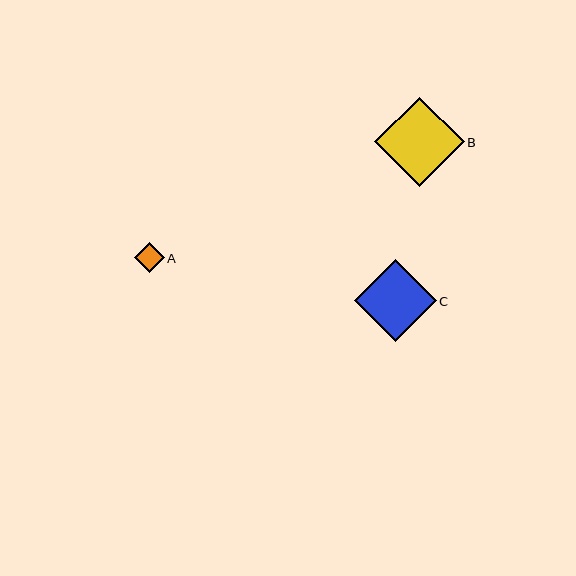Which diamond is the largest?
Diamond B is the largest with a size of approximately 90 pixels.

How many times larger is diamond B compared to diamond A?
Diamond B is approximately 3.0 times the size of diamond A.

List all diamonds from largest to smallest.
From largest to smallest: B, C, A.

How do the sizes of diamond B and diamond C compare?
Diamond B and diamond C are approximately the same size.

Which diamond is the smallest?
Diamond A is the smallest with a size of approximately 30 pixels.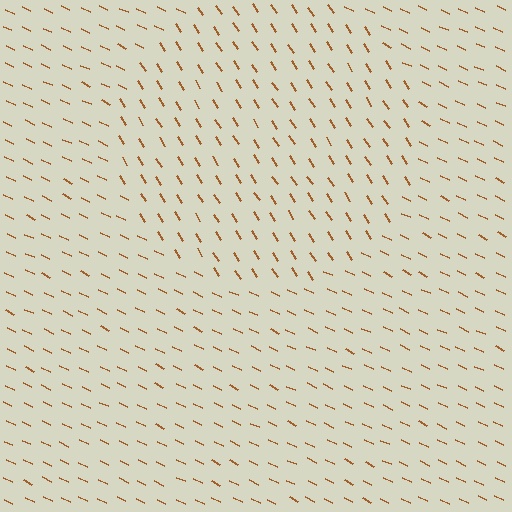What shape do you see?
I see a circle.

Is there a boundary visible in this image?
Yes, there is a texture boundary formed by a change in line orientation.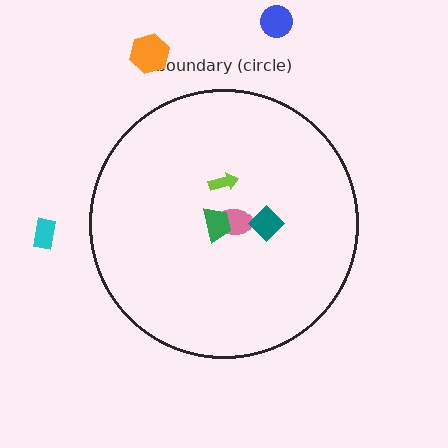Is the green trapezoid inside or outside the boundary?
Inside.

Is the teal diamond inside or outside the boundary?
Inside.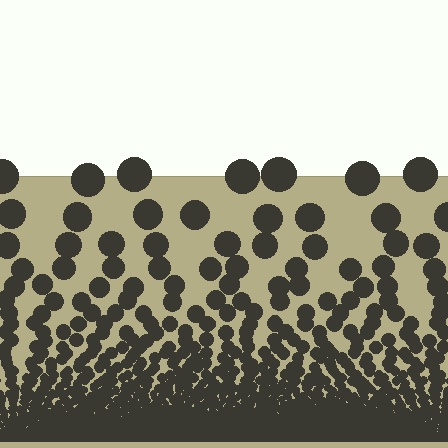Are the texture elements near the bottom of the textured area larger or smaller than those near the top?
Smaller. The gradient is inverted — elements near the bottom are smaller and denser.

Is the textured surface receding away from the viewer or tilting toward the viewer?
The surface appears to tilt toward the viewer. Texture elements get larger and sparser toward the top.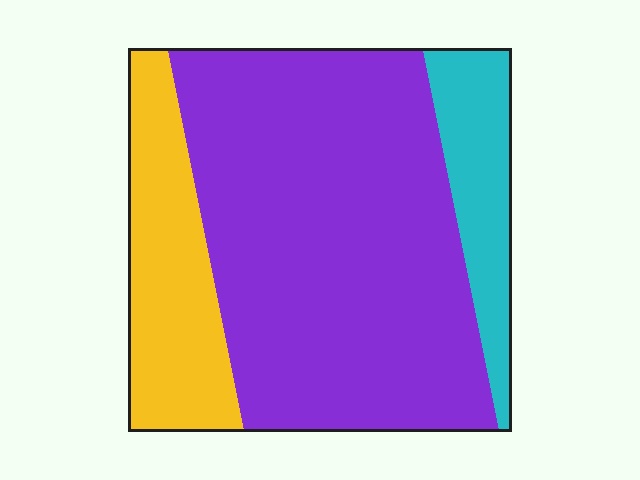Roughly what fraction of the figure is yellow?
Yellow takes up about one fifth (1/5) of the figure.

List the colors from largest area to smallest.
From largest to smallest: purple, yellow, cyan.